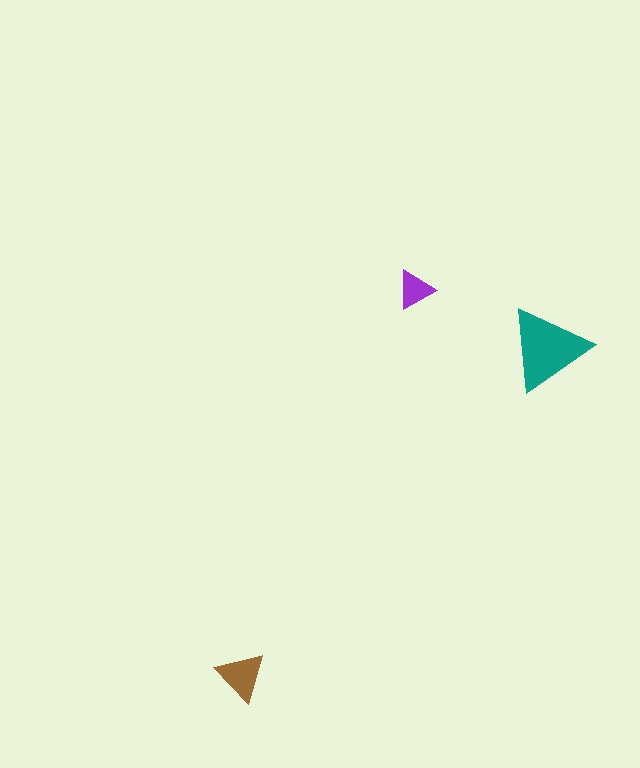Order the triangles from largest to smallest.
the teal one, the brown one, the purple one.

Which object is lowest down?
The brown triangle is bottommost.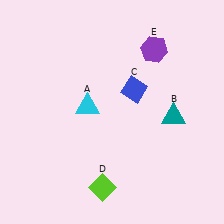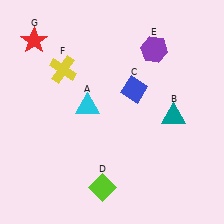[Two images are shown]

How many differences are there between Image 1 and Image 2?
There are 2 differences between the two images.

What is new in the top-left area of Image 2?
A yellow cross (F) was added in the top-left area of Image 2.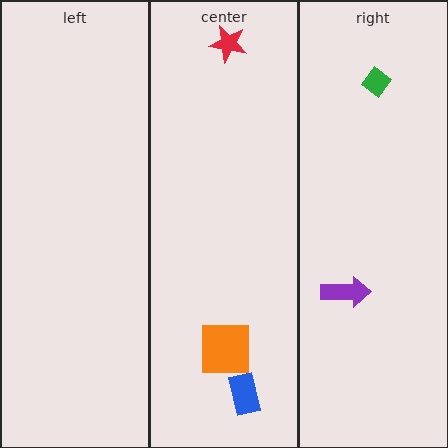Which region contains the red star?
The center region.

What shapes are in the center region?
The blue rectangle, the red star, the orange square.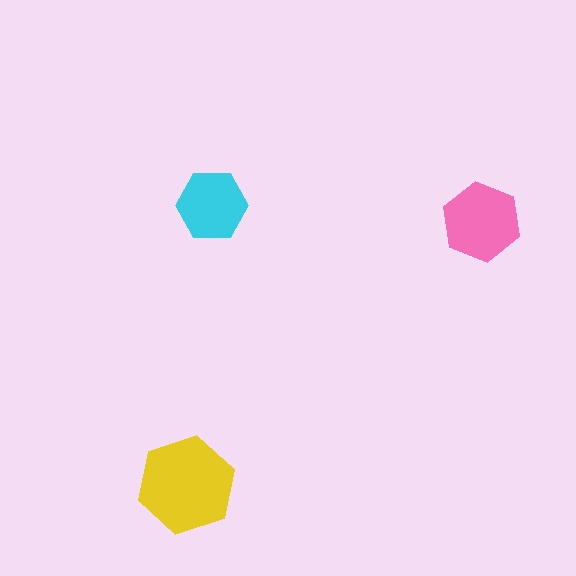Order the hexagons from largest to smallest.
the yellow one, the pink one, the cyan one.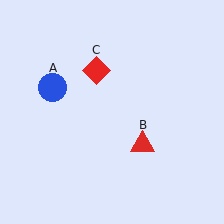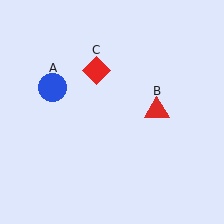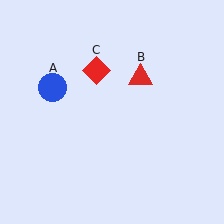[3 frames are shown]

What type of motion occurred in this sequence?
The red triangle (object B) rotated counterclockwise around the center of the scene.